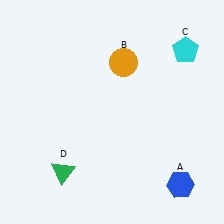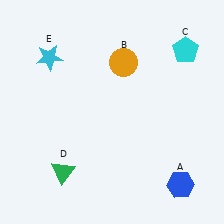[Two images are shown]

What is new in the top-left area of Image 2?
A cyan star (E) was added in the top-left area of Image 2.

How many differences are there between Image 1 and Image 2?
There is 1 difference between the two images.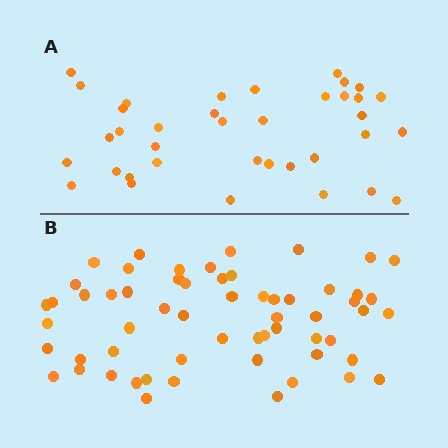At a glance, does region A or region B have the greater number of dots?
Region B (the bottom region) has more dots.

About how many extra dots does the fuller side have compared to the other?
Region B has approximately 20 more dots than region A.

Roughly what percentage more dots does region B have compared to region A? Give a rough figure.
About 60% more.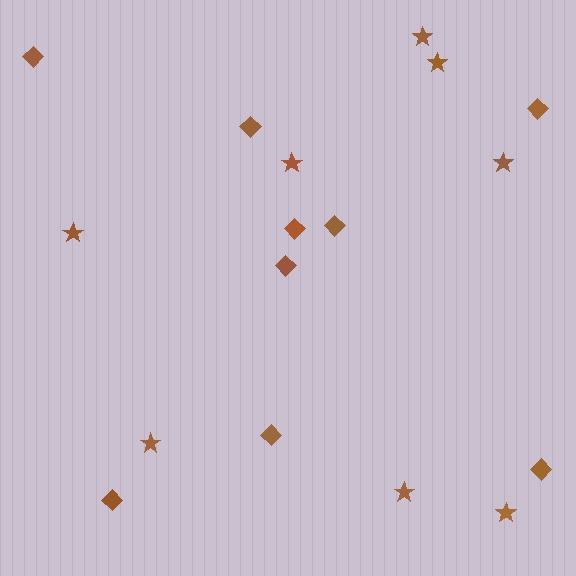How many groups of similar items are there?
There are 2 groups: one group of stars (8) and one group of diamonds (9).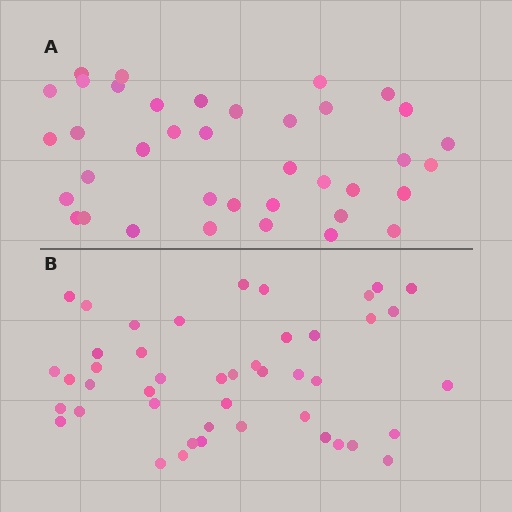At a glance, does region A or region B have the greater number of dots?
Region B (the bottom region) has more dots.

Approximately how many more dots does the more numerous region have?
Region B has roughly 8 or so more dots than region A.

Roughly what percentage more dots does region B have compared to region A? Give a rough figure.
About 20% more.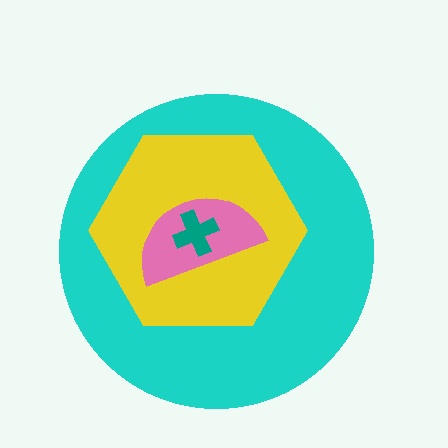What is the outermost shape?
The cyan circle.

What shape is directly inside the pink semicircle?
The teal cross.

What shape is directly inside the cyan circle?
The yellow hexagon.